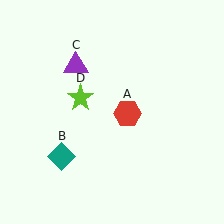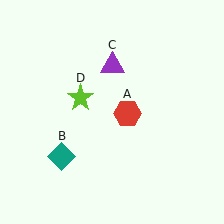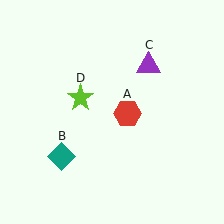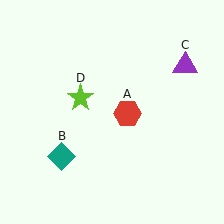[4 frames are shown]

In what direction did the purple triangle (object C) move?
The purple triangle (object C) moved right.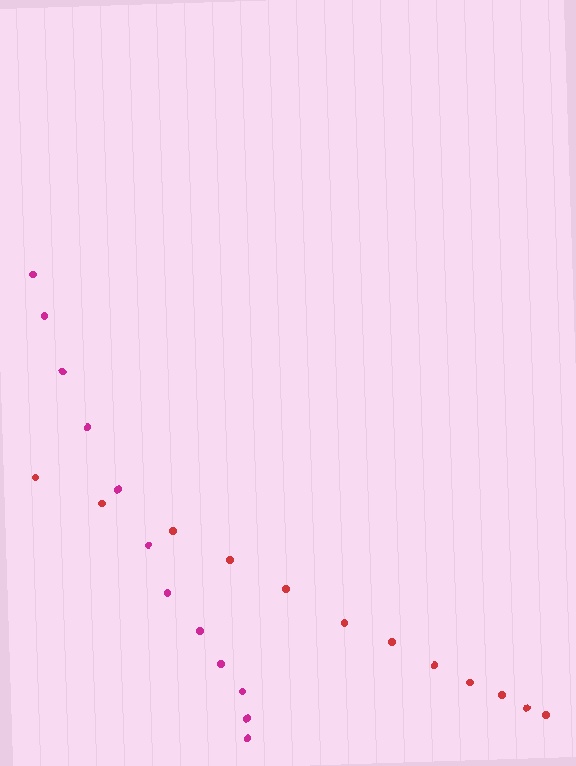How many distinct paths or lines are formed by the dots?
There are 2 distinct paths.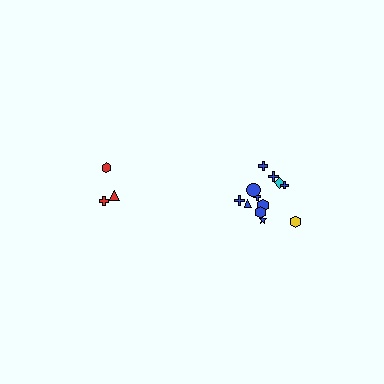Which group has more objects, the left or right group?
The right group.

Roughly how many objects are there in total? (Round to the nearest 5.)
Roughly 15 objects in total.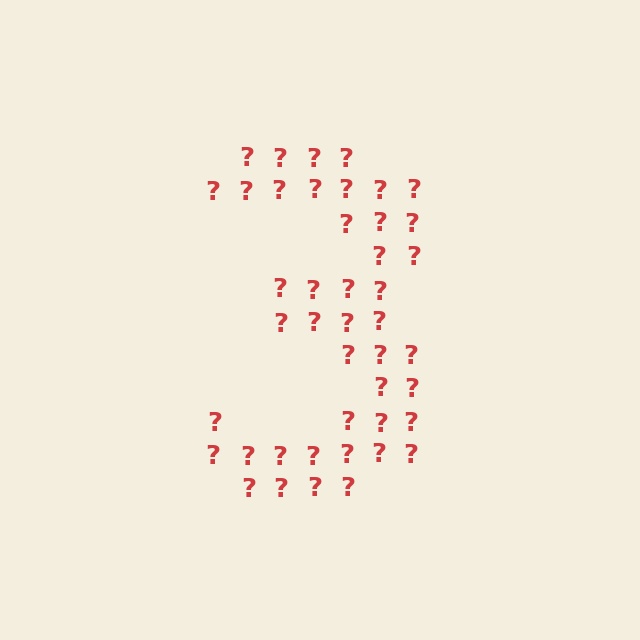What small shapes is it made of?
It is made of small question marks.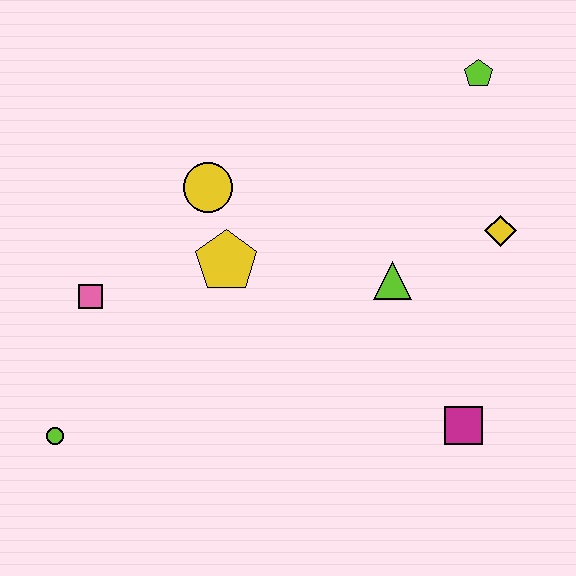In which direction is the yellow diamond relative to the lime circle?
The yellow diamond is to the right of the lime circle.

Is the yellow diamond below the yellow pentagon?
No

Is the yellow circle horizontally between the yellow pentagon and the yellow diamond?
No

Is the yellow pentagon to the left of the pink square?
No